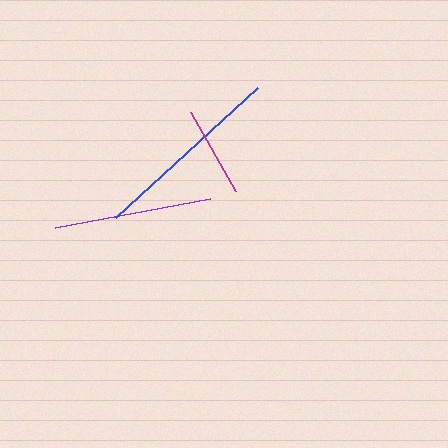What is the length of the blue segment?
The blue segment is approximately 192 pixels long.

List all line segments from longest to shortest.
From longest to shortest: blue, purple, magenta.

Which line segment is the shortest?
The magenta line is the shortest at approximately 91 pixels.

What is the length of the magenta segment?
The magenta segment is approximately 91 pixels long.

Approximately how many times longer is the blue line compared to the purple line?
The blue line is approximately 1.2 times the length of the purple line.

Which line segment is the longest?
The blue line is the longest at approximately 192 pixels.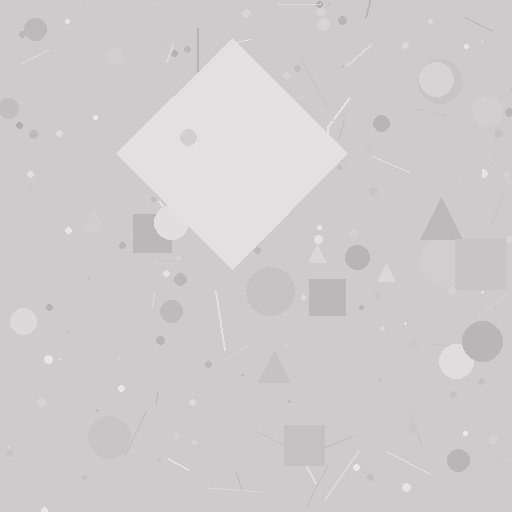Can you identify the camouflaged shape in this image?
The camouflaged shape is a diamond.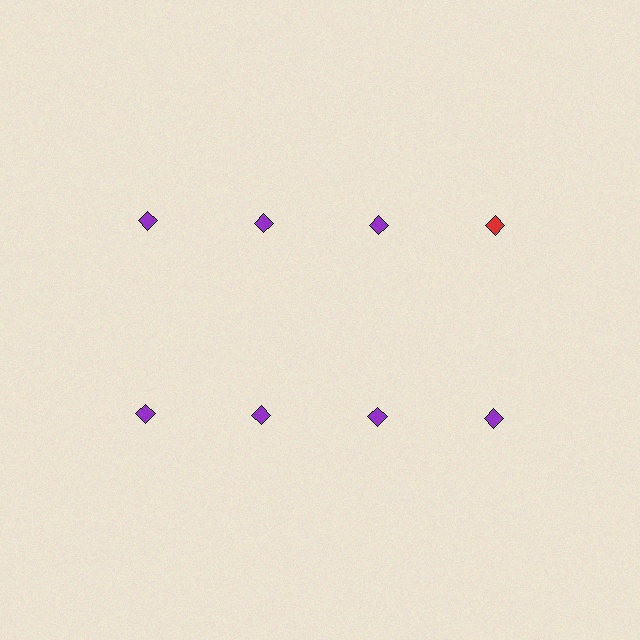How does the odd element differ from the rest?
It has a different color: red instead of purple.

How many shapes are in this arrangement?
There are 8 shapes arranged in a grid pattern.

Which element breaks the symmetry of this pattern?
The red diamond in the top row, second from right column breaks the symmetry. All other shapes are purple diamonds.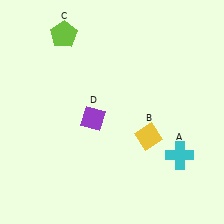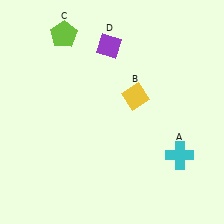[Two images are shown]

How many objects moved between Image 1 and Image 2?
2 objects moved between the two images.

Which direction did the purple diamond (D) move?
The purple diamond (D) moved up.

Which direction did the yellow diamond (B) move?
The yellow diamond (B) moved up.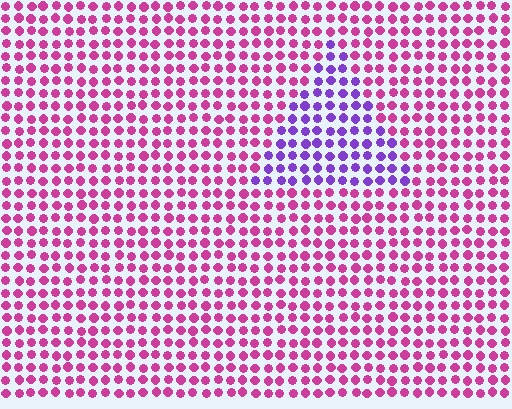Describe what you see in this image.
The image is filled with small magenta elements in a uniform arrangement. A triangle-shaped region is visible where the elements are tinted to a slightly different hue, forming a subtle color boundary.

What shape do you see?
I see a triangle.